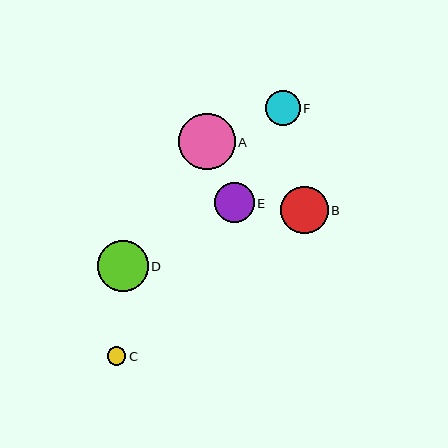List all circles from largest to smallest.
From largest to smallest: A, D, B, E, F, C.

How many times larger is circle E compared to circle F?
Circle E is approximately 1.2 times the size of circle F.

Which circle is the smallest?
Circle C is the smallest with a size of approximately 19 pixels.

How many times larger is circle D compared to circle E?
Circle D is approximately 1.3 times the size of circle E.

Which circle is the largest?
Circle A is the largest with a size of approximately 57 pixels.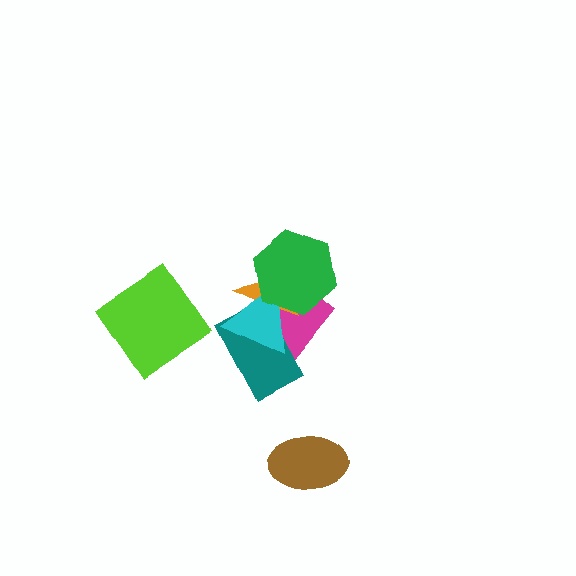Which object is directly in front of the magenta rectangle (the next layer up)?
The teal rectangle is directly in front of the magenta rectangle.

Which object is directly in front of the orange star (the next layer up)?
The cyan triangle is directly in front of the orange star.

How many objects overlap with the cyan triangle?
4 objects overlap with the cyan triangle.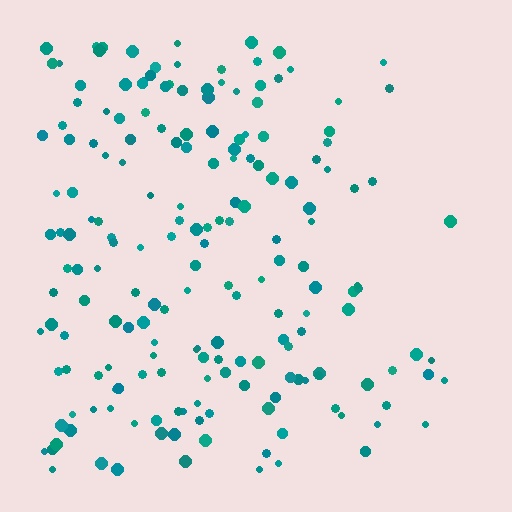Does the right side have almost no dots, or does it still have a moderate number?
Still a moderate number, just noticeably fewer than the left.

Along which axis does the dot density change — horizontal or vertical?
Horizontal.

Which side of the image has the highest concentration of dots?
The left.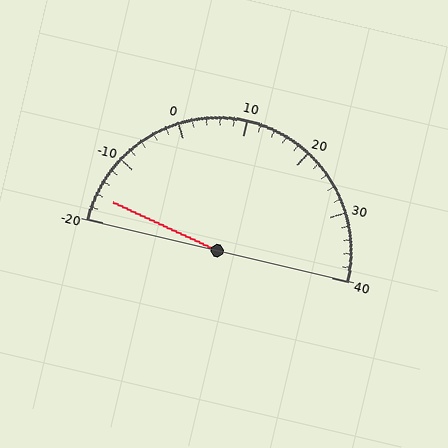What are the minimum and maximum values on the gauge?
The gauge ranges from -20 to 40.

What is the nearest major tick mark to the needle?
The nearest major tick mark is -20.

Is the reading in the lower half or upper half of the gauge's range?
The reading is in the lower half of the range (-20 to 40).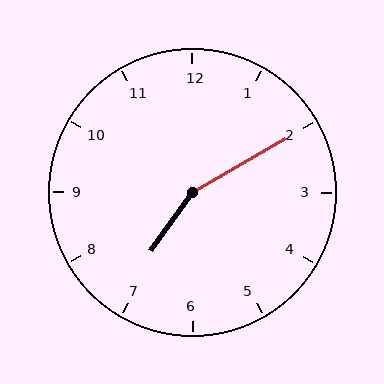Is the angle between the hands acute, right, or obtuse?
It is obtuse.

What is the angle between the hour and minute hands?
Approximately 155 degrees.